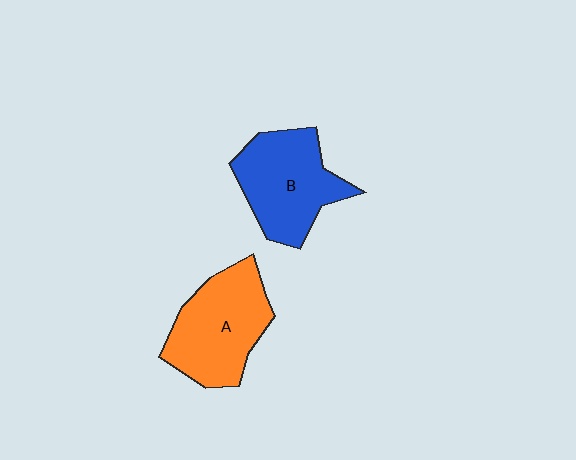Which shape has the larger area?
Shape A (orange).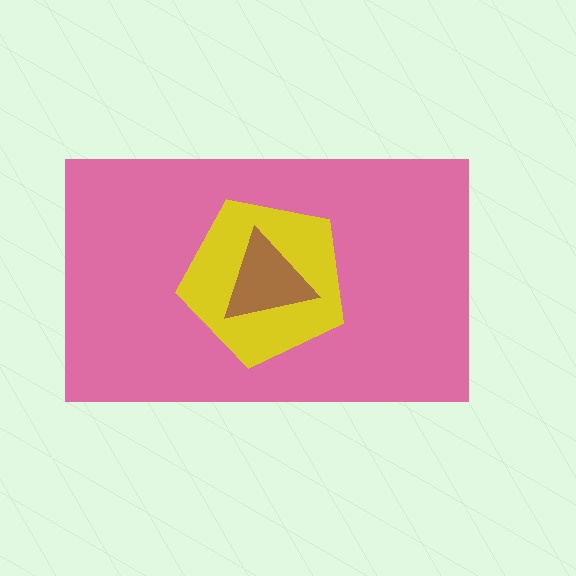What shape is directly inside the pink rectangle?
The yellow pentagon.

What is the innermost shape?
The brown triangle.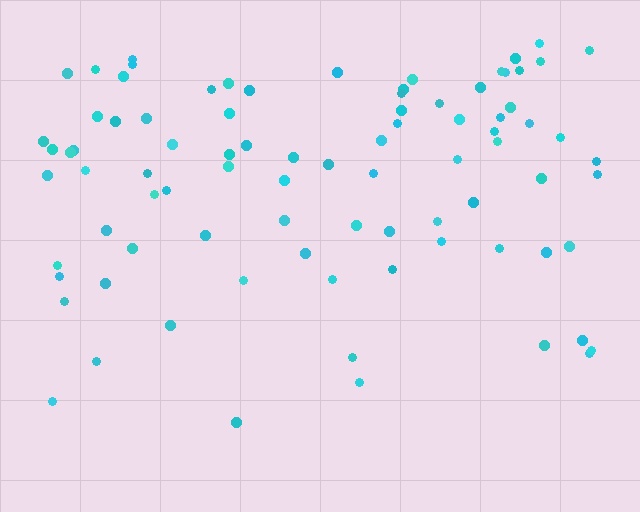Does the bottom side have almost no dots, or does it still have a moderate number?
Still a moderate number, just noticeably fewer than the top.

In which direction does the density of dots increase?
From bottom to top, with the top side densest.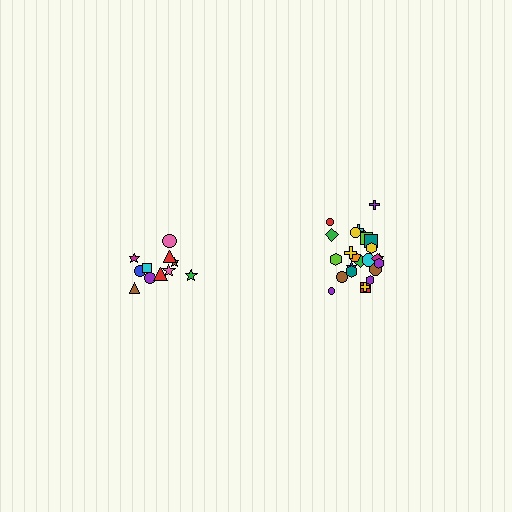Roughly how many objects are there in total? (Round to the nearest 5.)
Roughly 35 objects in total.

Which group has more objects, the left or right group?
The right group.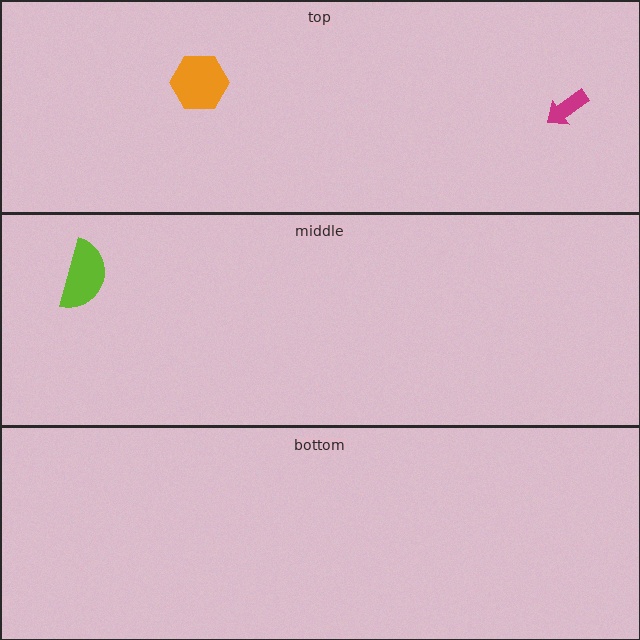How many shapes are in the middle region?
1.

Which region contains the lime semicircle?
The middle region.